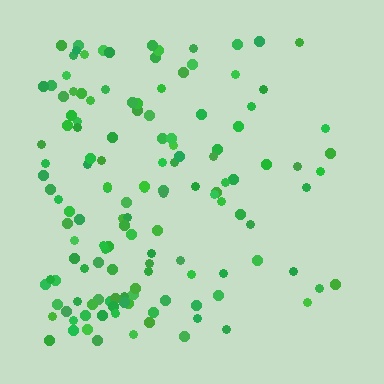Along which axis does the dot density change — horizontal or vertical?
Horizontal.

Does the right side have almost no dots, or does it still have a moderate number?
Still a moderate number, just noticeably fewer than the left.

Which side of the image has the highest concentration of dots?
The left.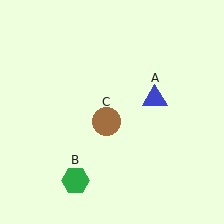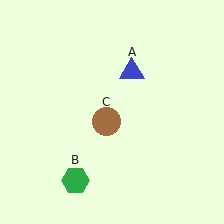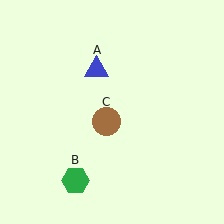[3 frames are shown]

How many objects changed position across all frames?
1 object changed position: blue triangle (object A).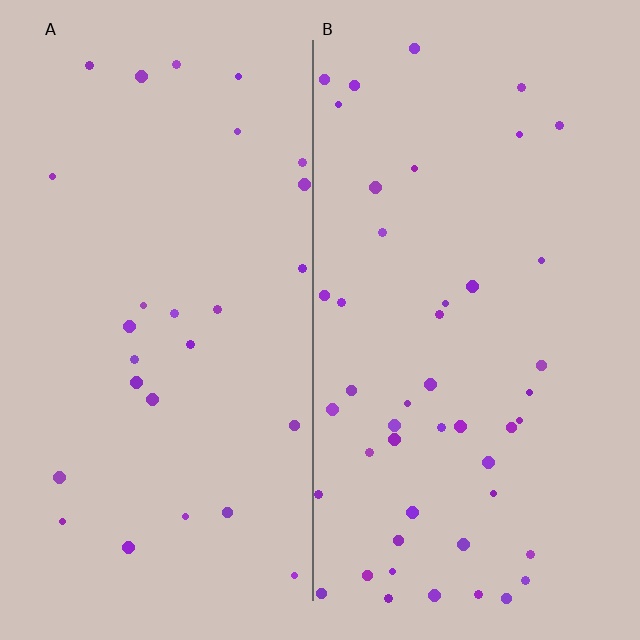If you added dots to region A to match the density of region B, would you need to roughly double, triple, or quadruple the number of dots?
Approximately double.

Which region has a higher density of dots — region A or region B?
B (the right).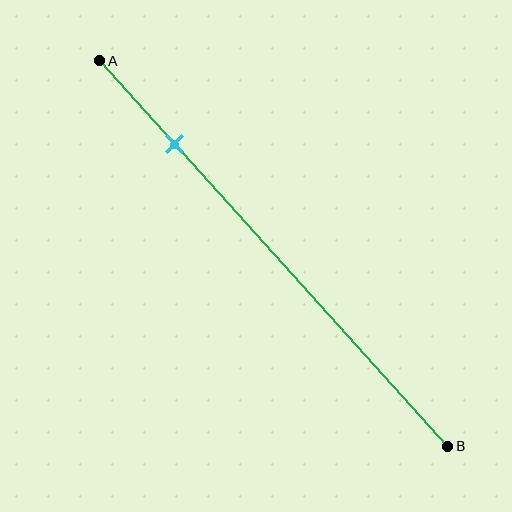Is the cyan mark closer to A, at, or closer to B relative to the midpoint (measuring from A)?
The cyan mark is closer to point A than the midpoint of segment AB.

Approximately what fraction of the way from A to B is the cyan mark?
The cyan mark is approximately 20% of the way from A to B.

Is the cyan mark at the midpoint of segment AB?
No, the mark is at about 20% from A, not at the 50% midpoint.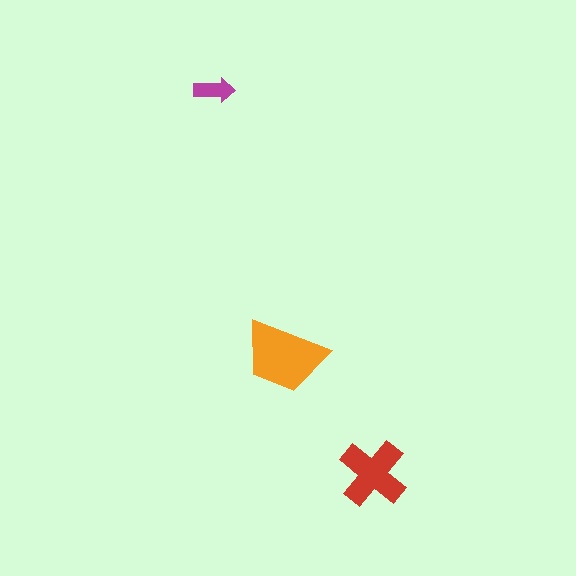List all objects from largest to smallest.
The orange trapezoid, the red cross, the magenta arrow.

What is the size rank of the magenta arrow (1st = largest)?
3rd.